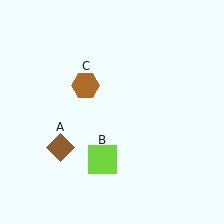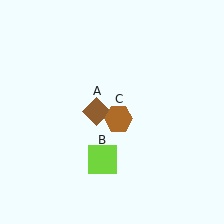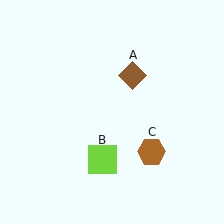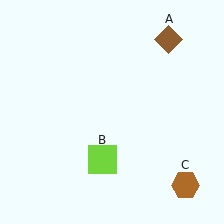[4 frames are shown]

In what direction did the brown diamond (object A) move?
The brown diamond (object A) moved up and to the right.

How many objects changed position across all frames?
2 objects changed position: brown diamond (object A), brown hexagon (object C).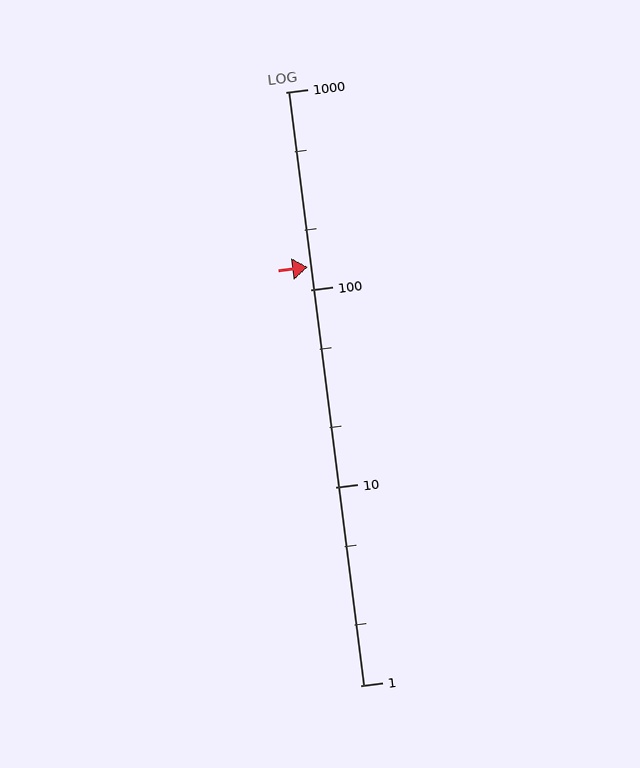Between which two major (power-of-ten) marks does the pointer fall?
The pointer is between 100 and 1000.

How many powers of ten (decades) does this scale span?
The scale spans 3 decades, from 1 to 1000.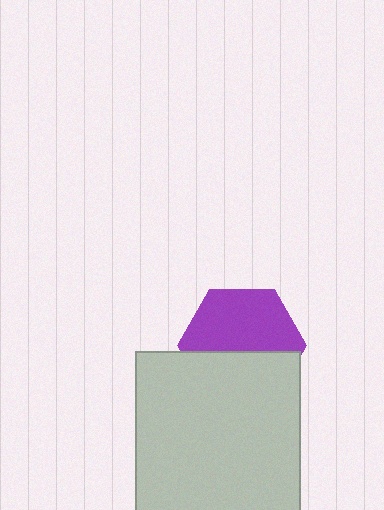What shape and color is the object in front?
The object in front is a light gray square.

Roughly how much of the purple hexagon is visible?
About half of it is visible (roughly 57%).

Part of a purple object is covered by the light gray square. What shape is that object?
It is a hexagon.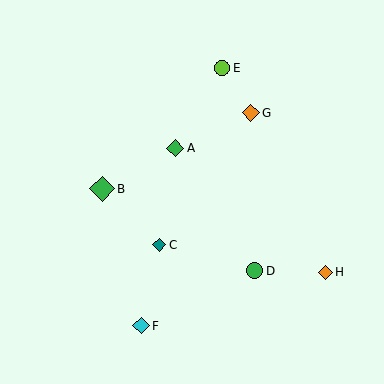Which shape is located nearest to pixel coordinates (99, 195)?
The green diamond (labeled B) at (102, 189) is nearest to that location.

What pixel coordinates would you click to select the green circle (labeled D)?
Click at (255, 271) to select the green circle D.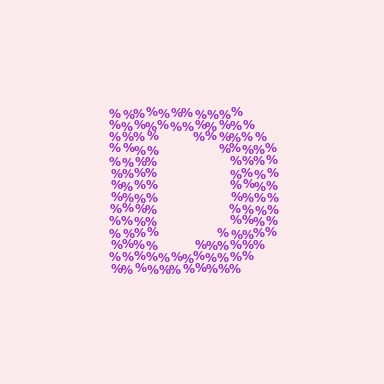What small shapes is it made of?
It is made of small percent signs.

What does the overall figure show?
The overall figure shows the letter D.